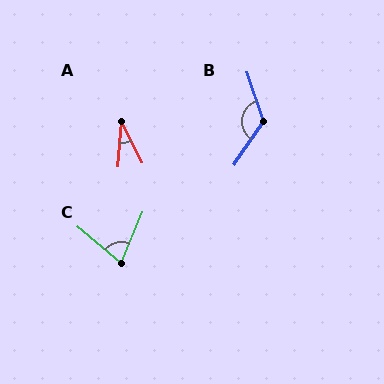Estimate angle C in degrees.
Approximately 73 degrees.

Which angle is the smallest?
A, at approximately 31 degrees.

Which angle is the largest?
B, at approximately 127 degrees.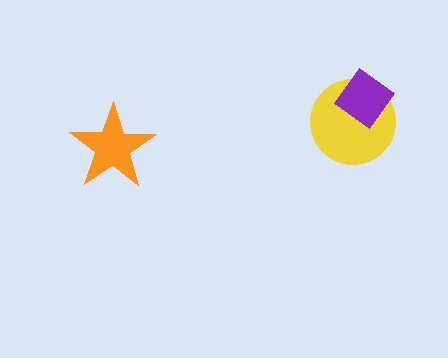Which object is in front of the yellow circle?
The purple diamond is in front of the yellow circle.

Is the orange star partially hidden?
No, no other shape covers it.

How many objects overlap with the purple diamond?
1 object overlaps with the purple diamond.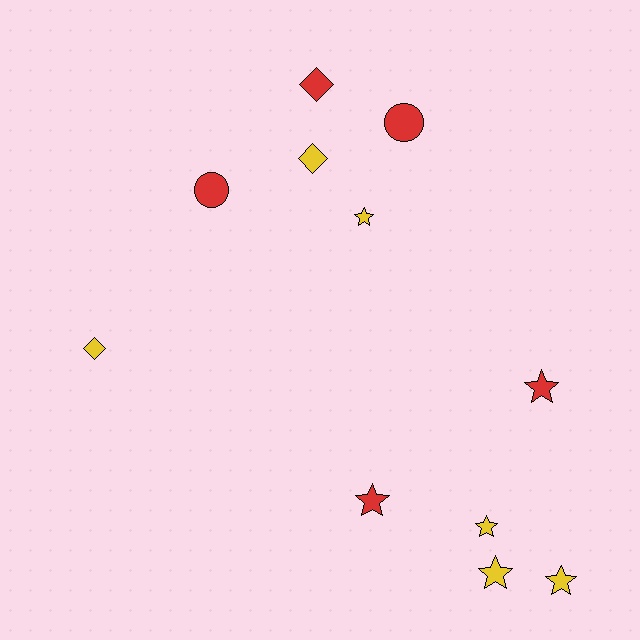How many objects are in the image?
There are 11 objects.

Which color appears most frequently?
Yellow, with 6 objects.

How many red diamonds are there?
There is 1 red diamond.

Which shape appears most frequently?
Star, with 6 objects.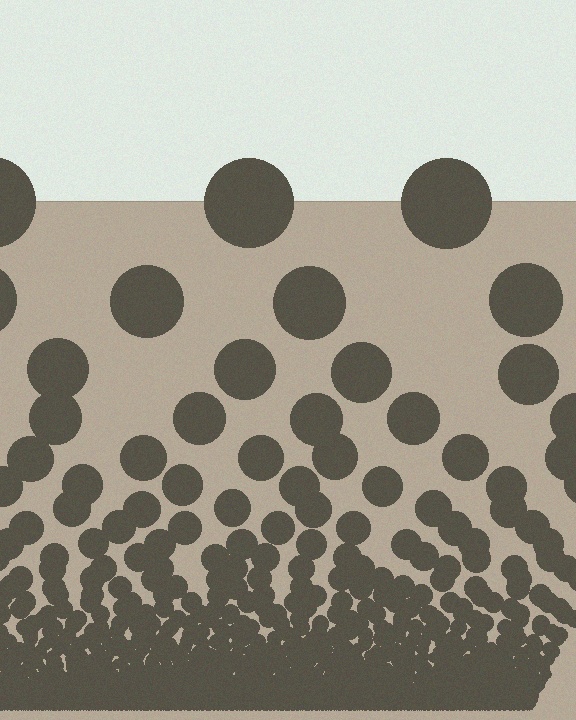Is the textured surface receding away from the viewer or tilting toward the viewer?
The surface appears to tilt toward the viewer. Texture elements get larger and sparser toward the top.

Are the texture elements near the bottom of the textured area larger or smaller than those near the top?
Smaller. The gradient is inverted — elements near the bottom are smaller and denser.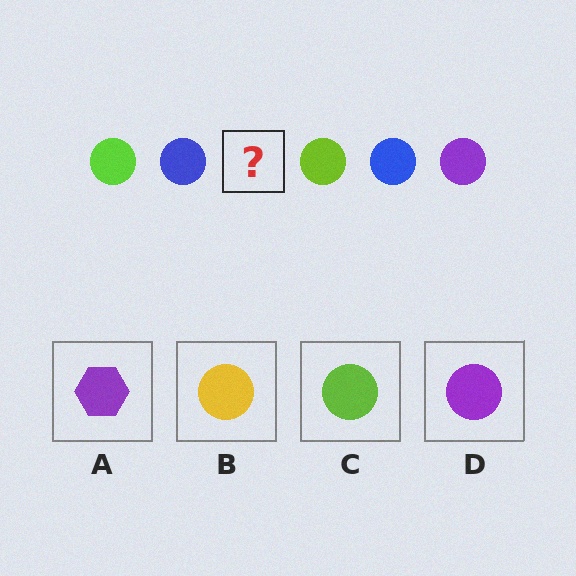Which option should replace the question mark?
Option D.